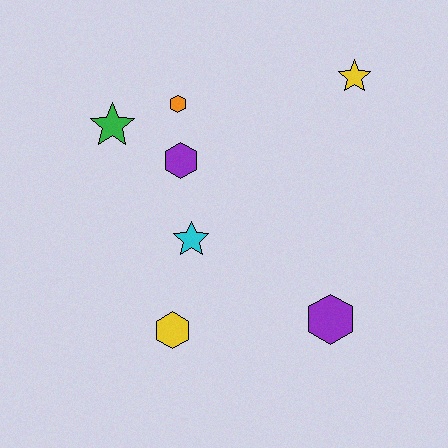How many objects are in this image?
There are 7 objects.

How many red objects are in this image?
There are no red objects.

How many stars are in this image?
There are 3 stars.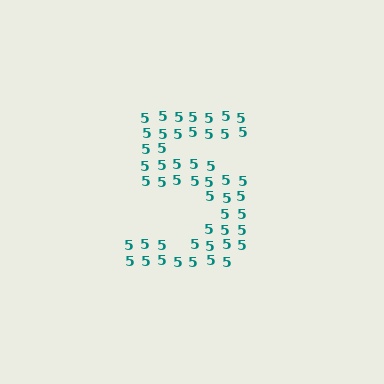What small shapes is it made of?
It is made of small digit 5's.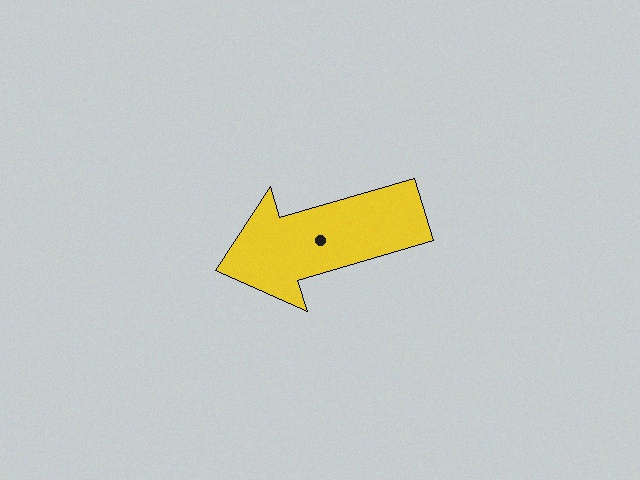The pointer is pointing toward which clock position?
Roughly 8 o'clock.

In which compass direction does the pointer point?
West.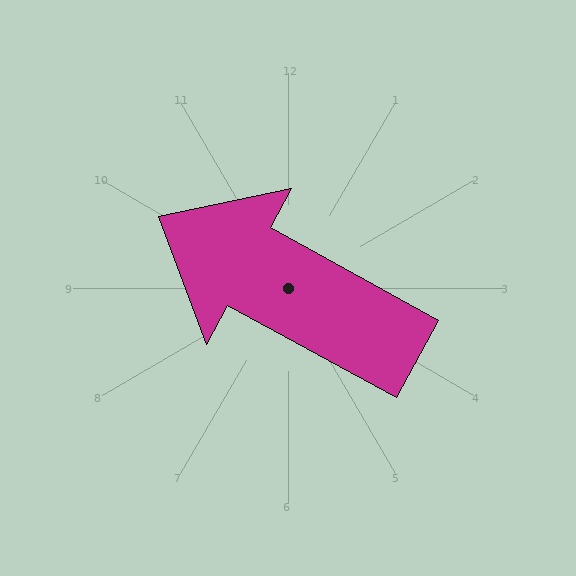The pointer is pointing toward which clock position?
Roughly 10 o'clock.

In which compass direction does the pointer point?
Northwest.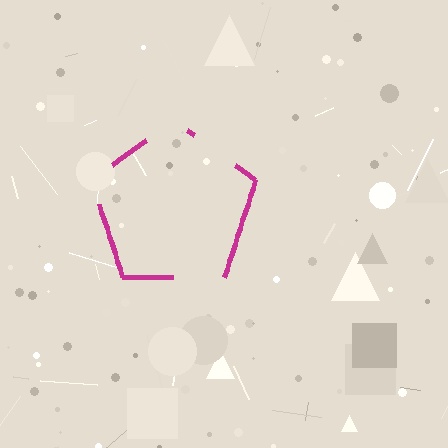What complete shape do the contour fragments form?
The contour fragments form a pentagon.